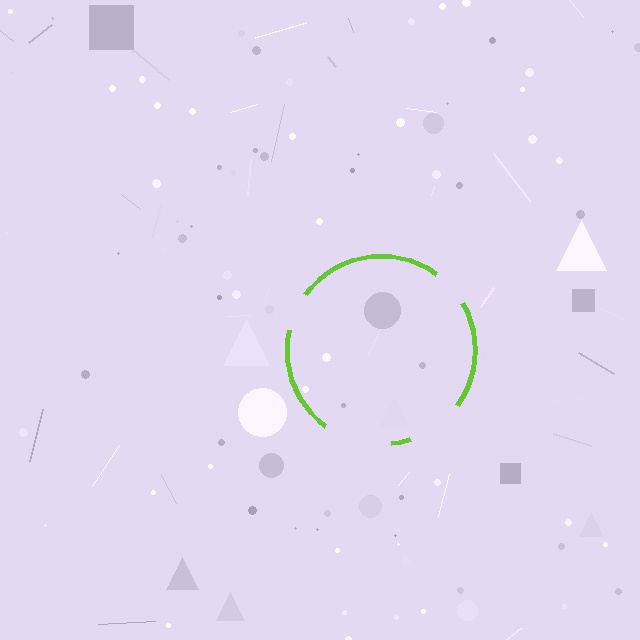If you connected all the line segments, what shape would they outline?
They would outline a circle.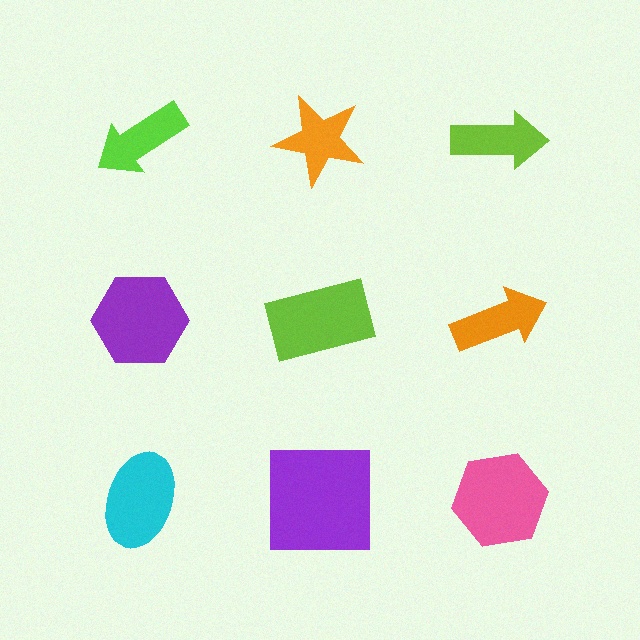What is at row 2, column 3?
An orange arrow.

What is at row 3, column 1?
A cyan ellipse.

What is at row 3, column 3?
A pink hexagon.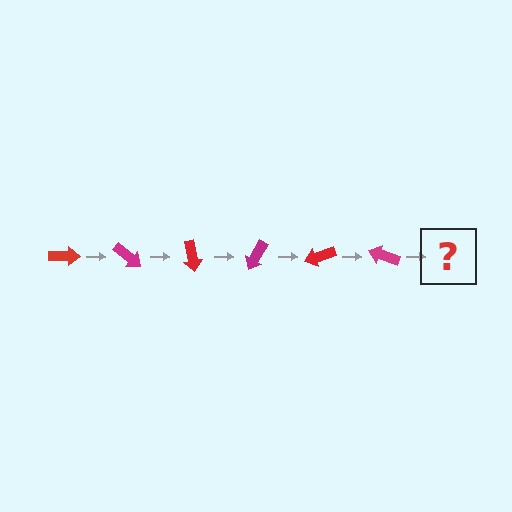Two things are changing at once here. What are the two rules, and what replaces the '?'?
The two rules are that it rotates 40 degrees each step and the color cycles through red and magenta. The '?' should be a red arrow, rotated 240 degrees from the start.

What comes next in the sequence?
The next element should be a red arrow, rotated 240 degrees from the start.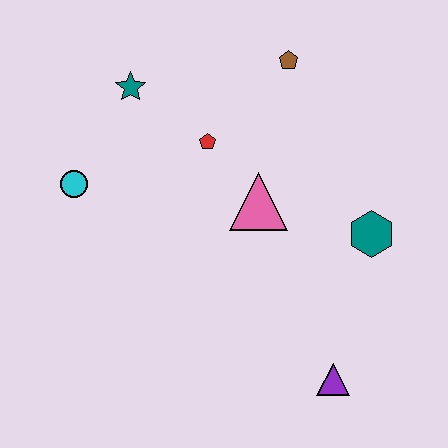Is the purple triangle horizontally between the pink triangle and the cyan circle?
No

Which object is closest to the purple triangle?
The teal hexagon is closest to the purple triangle.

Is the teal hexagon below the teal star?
Yes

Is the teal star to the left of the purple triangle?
Yes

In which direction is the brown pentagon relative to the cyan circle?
The brown pentagon is to the right of the cyan circle.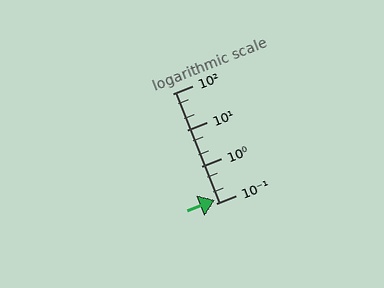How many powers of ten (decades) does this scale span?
The scale spans 3 decades, from 0.1 to 100.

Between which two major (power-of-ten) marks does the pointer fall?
The pointer is between 0.1 and 1.